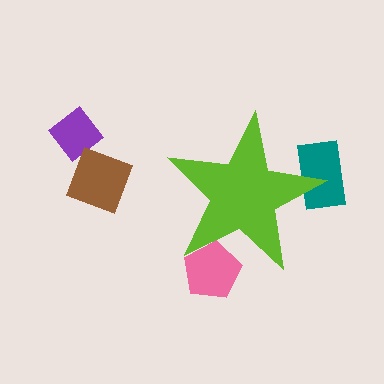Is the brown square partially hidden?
No, the brown square is fully visible.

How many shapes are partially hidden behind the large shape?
2 shapes are partially hidden.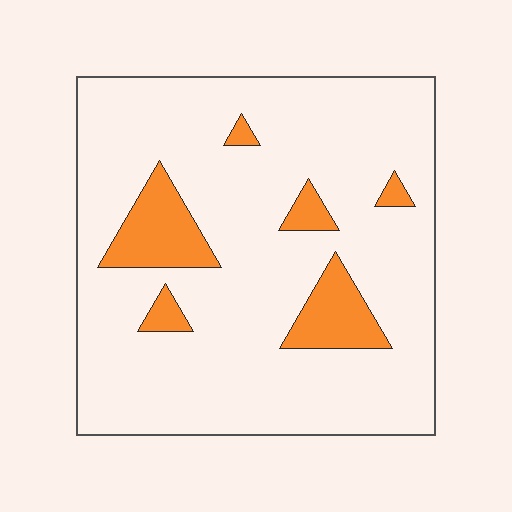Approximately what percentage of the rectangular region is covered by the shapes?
Approximately 15%.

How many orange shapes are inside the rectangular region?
6.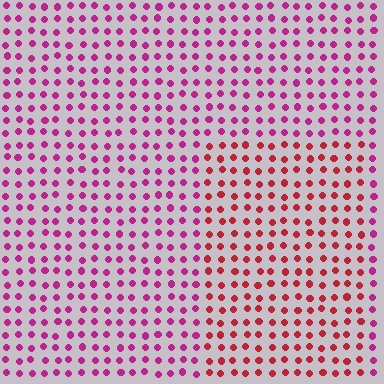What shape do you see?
I see a rectangle.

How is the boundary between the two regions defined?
The boundary is defined purely by a slight shift in hue (about 35 degrees). Spacing, size, and orientation are identical on both sides.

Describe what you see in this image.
The image is filled with small magenta elements in a uniform arrangement. A rectangle-shaped region is visible where the elements are tinted to a slightly different hue, forming a subtle color boundary.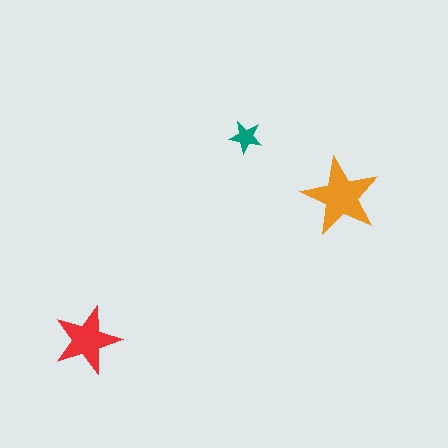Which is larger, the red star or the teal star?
The red one.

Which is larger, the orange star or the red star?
The orange one.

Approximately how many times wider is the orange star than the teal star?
About 2.5 times wider.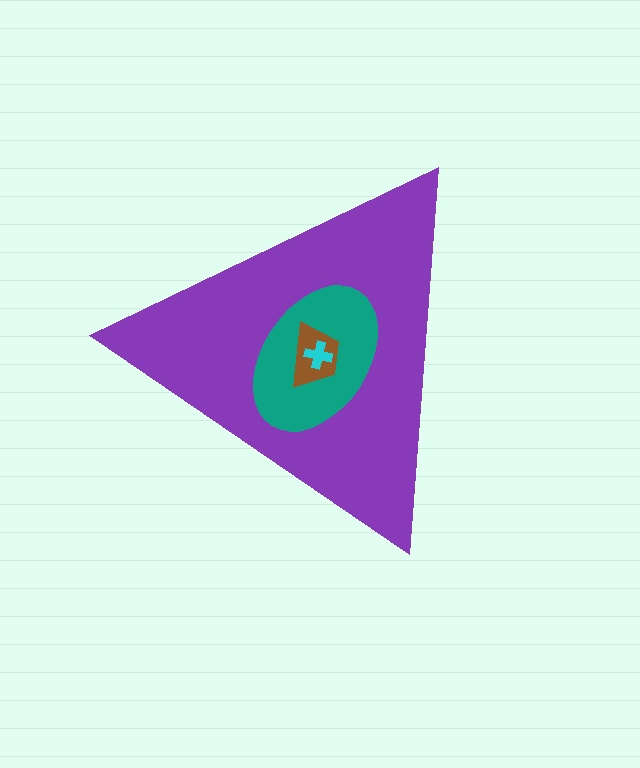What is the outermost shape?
The purple triangle.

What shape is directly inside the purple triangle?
The teal ellipse.